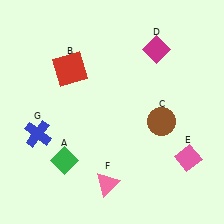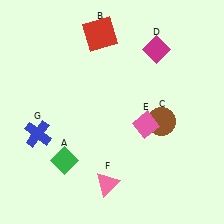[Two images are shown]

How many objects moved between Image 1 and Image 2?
2 objects moved between the two images.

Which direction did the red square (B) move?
The red square (B) moved up.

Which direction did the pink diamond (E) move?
The pink diamond (E) moved left.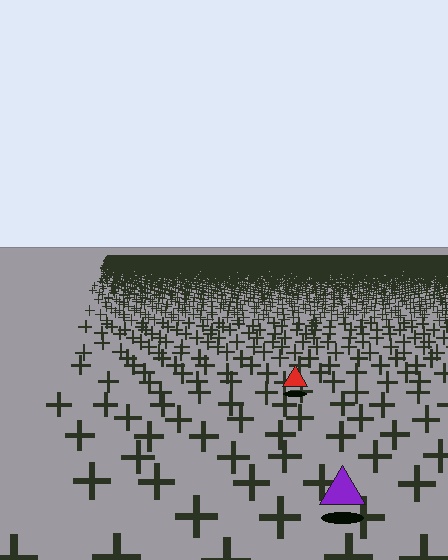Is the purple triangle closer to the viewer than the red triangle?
Yes. The purple triangle is closer — you can tell from the texture gradient: the ground texture is coarser near it.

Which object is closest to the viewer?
The purple triangle is closest. The texture marks near it are larger and more spread out.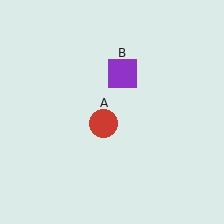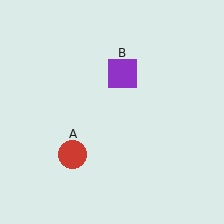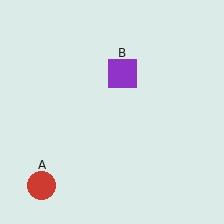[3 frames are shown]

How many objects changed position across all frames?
1 object changed position: red circle (object A).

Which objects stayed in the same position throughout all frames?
Purple square (object B) remained stationary.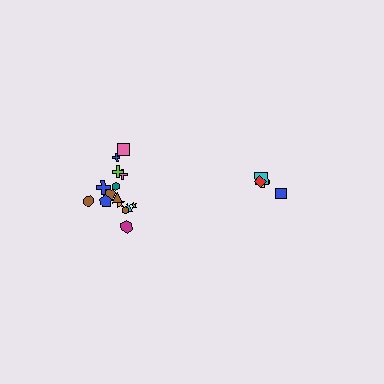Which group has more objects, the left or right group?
The left group.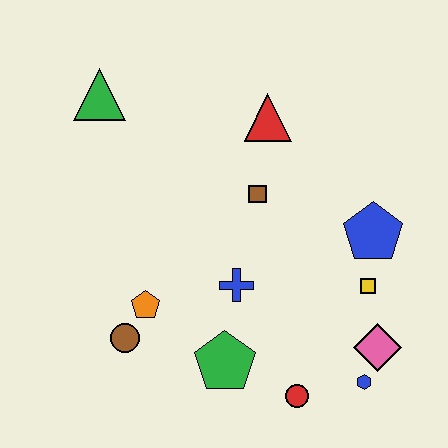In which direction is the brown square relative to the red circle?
The brown square is above the red circle.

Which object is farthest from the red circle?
The green triangle is farthest from the red circle.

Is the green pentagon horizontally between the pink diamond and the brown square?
No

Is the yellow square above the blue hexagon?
Yes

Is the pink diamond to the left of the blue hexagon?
No